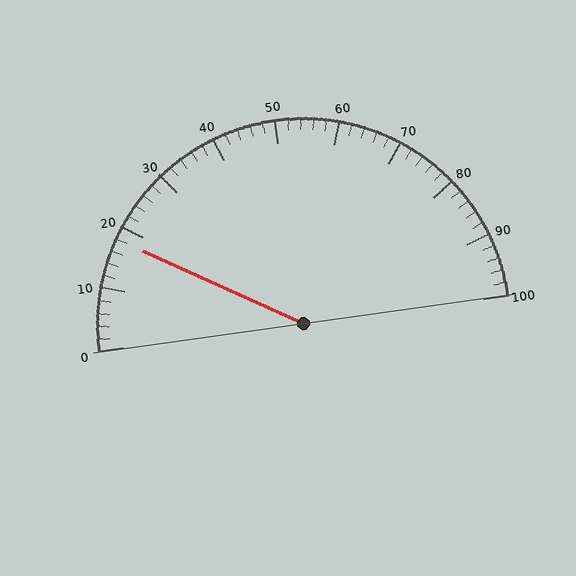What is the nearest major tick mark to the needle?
The nearest major tick mark is 20.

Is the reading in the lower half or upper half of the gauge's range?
The reading is in the lower half of the range (0 to 100).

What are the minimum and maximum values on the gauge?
The gauge ranges from 0 to 100.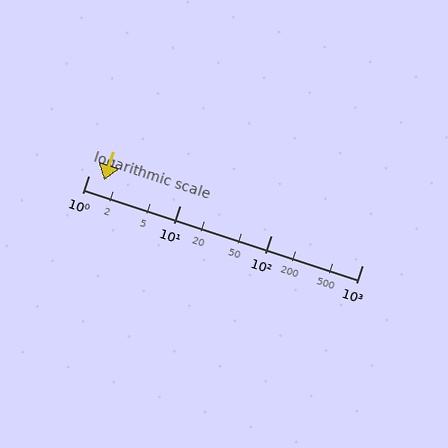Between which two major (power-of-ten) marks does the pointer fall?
The pointer is between 1 and 10.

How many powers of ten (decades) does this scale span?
The scale spans 3 decades, from 1 to 1000.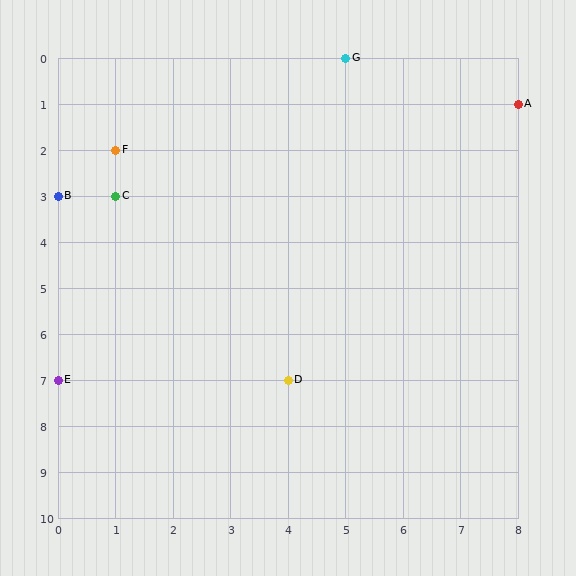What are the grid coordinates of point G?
Point G is at grid coordinates (5, 0).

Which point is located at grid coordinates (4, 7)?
Point D is at (4, 7).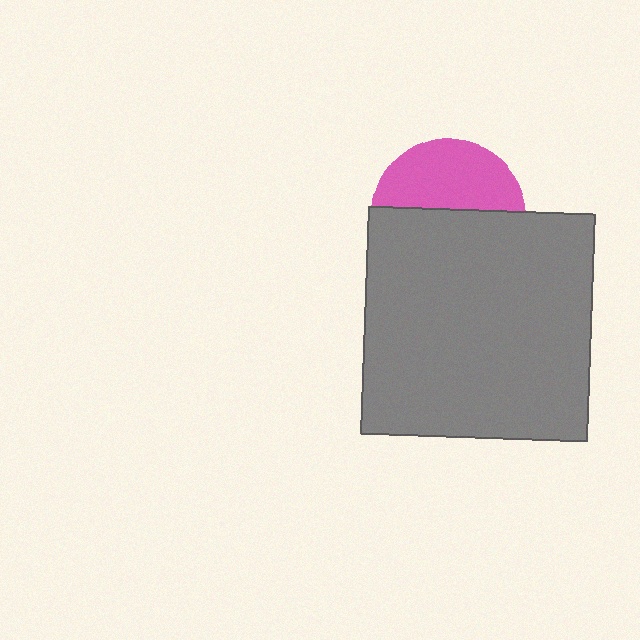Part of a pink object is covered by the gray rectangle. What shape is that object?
It is a circle.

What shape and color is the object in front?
The object in front is a gray rectangle.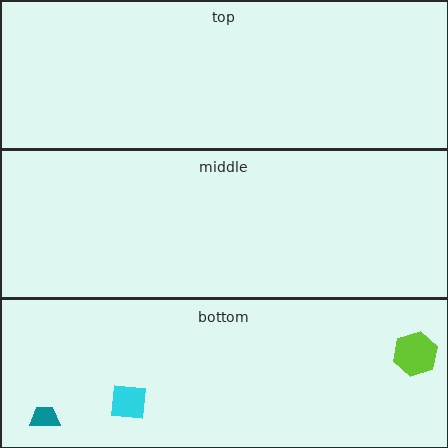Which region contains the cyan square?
The bottom region.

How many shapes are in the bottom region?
3.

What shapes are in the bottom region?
The teal trapezoid, the cyan square, the lime hexagon.